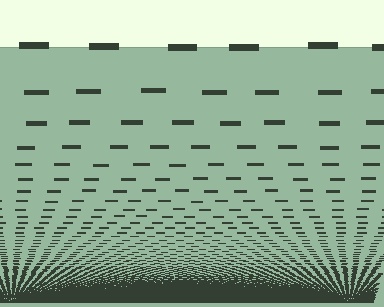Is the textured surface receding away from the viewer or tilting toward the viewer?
The surface appears to tilt toward the viewer. Texture elements get larger and sparser toward the top.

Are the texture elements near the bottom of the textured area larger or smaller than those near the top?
Smaller. The gradient is inverted — elements near the bottom are smaller and denser.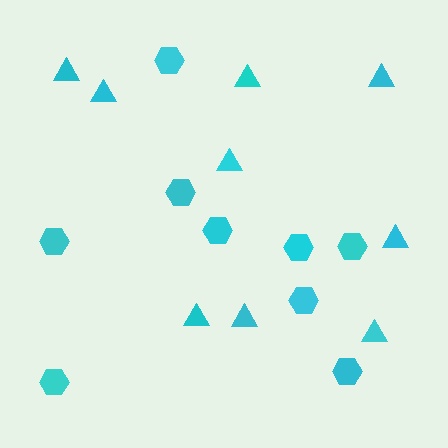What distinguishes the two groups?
There are 2 groups: one group of triangles (9) and one group of hexagons (9).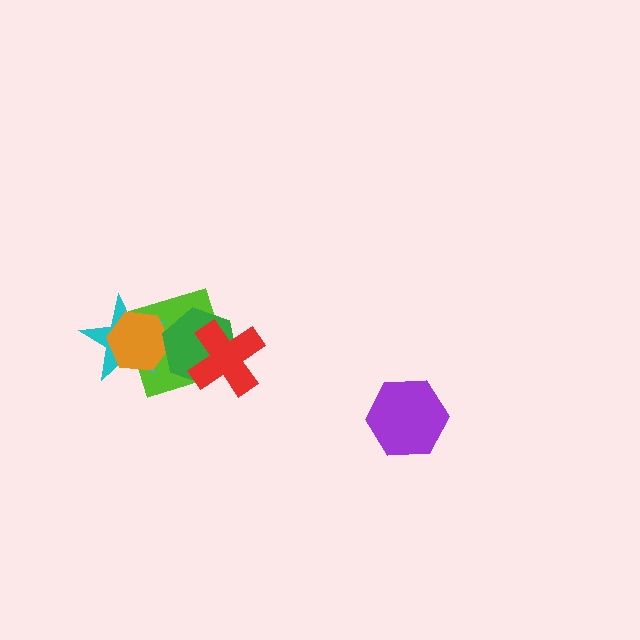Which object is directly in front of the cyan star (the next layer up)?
The orange hexagon is directly in front of the cyan star.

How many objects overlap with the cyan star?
3 objects overlap with the cyan star.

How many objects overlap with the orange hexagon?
3 objects overlap with the orange hexagon.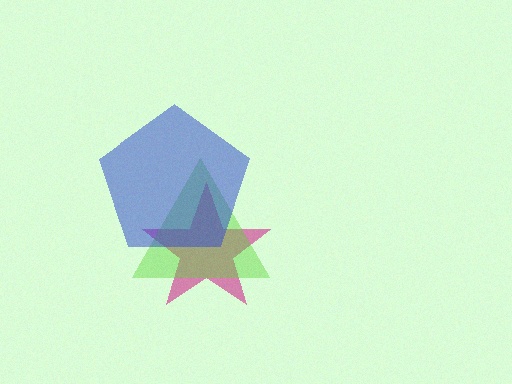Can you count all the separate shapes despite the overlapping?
Yes, there are 3 separate shapes.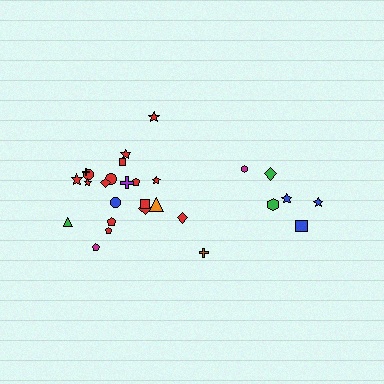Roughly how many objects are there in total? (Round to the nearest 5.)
Roughly 30 objects in total.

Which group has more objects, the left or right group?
The left group.